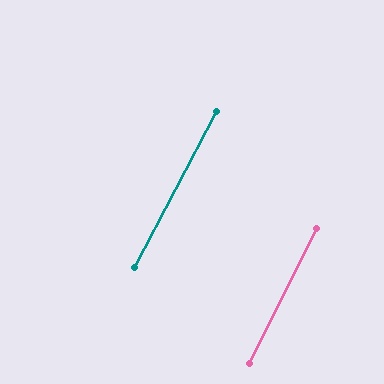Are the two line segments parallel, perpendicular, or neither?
Parallel — their directions differ by only 1.2°.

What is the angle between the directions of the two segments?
Approximately 1 degree.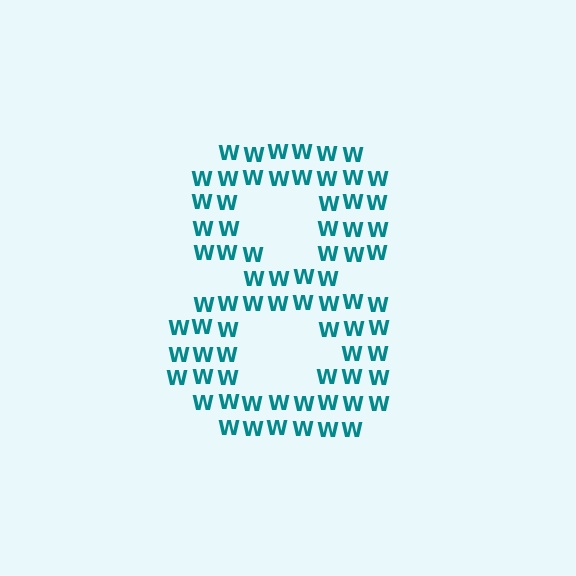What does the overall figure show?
The overall figure shows the digit 8.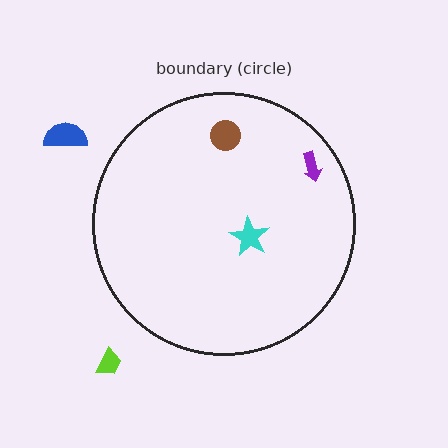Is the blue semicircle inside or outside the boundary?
Outside.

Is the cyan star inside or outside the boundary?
Inside.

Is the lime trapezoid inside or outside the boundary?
Outside.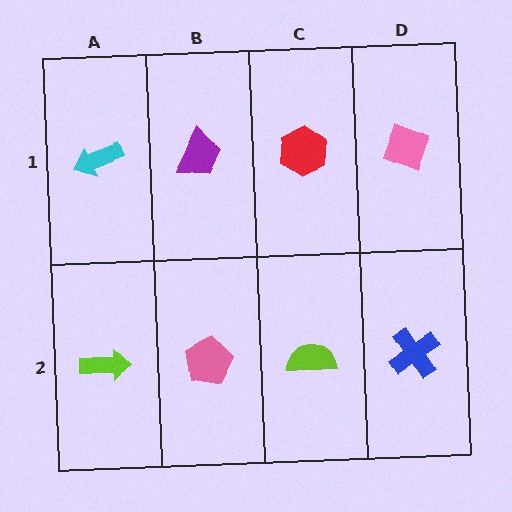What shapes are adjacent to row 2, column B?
A purple trapezoid (row 1, column B), a lime arrow (row 2, column A), a lime semicircle (row 2, column C).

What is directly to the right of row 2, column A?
A pink pentagon.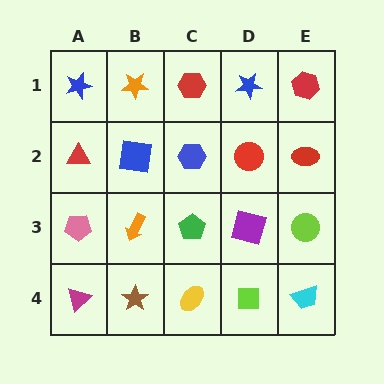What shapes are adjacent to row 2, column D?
A blue star (row 1, column D), a purple square (row 3, column D), a blue hexagon (row 2, column C), a red ellipse (row 2, column E).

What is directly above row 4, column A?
A pink pentagon.